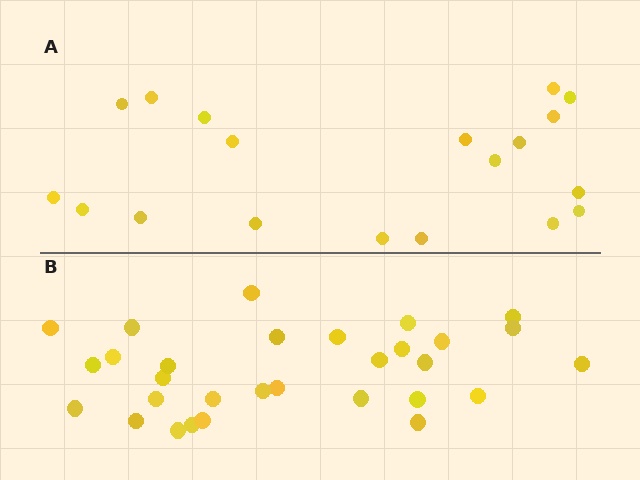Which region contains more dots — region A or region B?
Region B (the bottom region) has more dots.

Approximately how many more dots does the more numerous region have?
Region B has roughly 12 or so more dots than region A.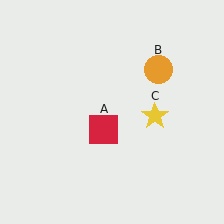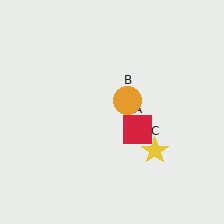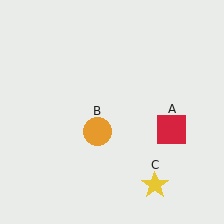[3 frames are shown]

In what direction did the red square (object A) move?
The red square (object A) moved right.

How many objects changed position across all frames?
3 objects changed position: red square (object A), orange circle (object B), yellow star (object C).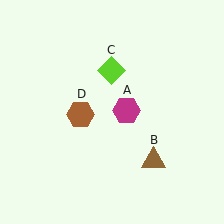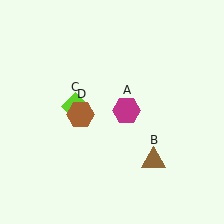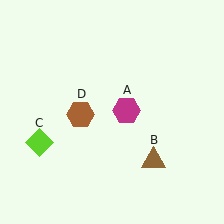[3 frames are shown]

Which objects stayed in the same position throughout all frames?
Magenta hexagon (object A) and brown triangle (object B) and brown hexagon (object D) remained stationary.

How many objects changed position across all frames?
1 object changed position: lime diamond (object C).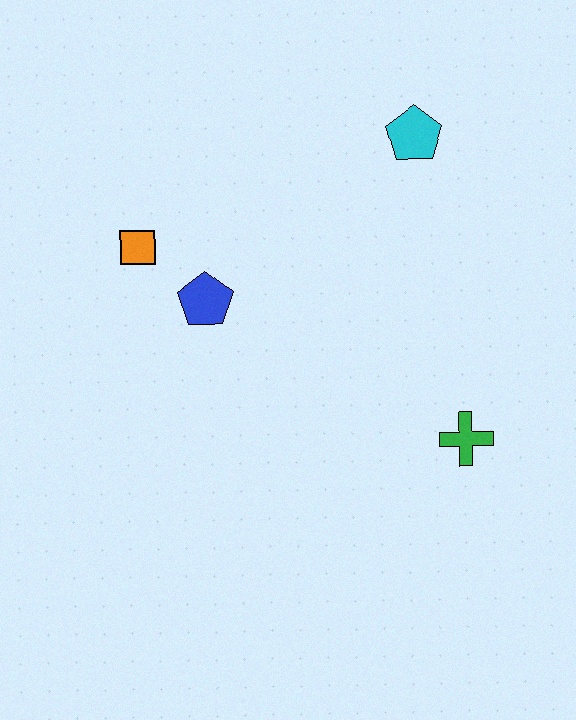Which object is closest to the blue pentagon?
The orange square is closest to the blue pentagon.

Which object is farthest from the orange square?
The green cross is farthest from the orange square.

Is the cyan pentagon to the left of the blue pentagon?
No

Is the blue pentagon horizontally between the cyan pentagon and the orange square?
Yes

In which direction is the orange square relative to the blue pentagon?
The orange square is to the left of the blue pentagon.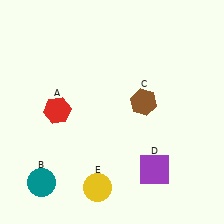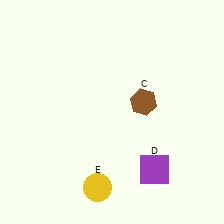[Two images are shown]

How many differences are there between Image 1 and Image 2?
There are 2 differences between the two images.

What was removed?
The red hexagon (A), the teal circle (B) were removed in Image 2.